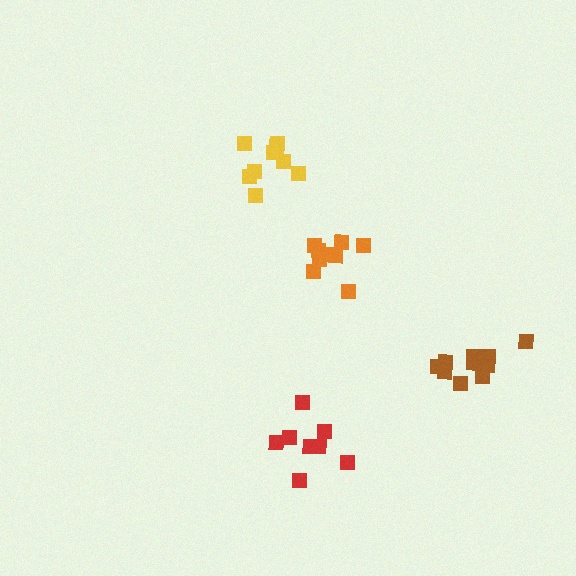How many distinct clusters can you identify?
There are 4 distinct clusters.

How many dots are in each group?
Group 1: 9 dots, Group 2: 9 dots, Group 3: 11 dots, Group 4: 8 dots (37 total).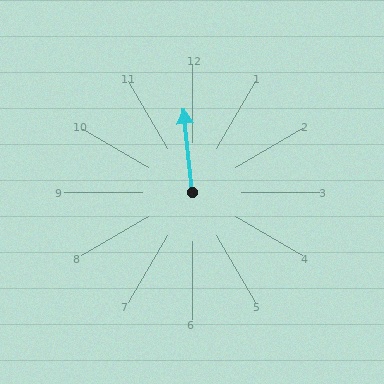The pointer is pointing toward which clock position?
Roughly 12 o'clock.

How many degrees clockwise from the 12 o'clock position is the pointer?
Approximately 354 degrees.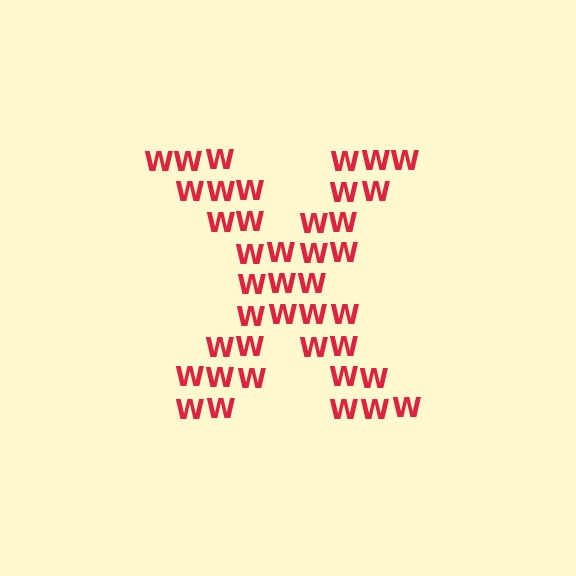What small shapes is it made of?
It is made of small letter W's.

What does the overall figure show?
The overall figure shows the letter X.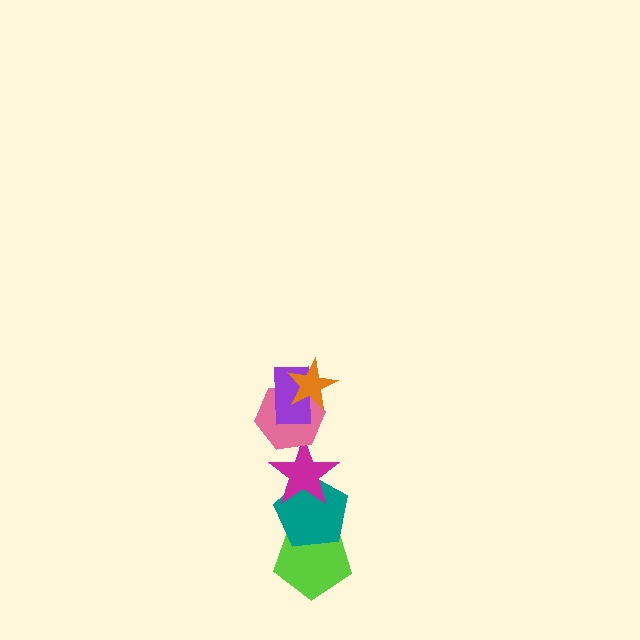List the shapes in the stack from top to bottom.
From top to bottom: the orange star, the purple rectangle, the pink hexagon, the magenta star, the teal pentagon, the lime pentagon.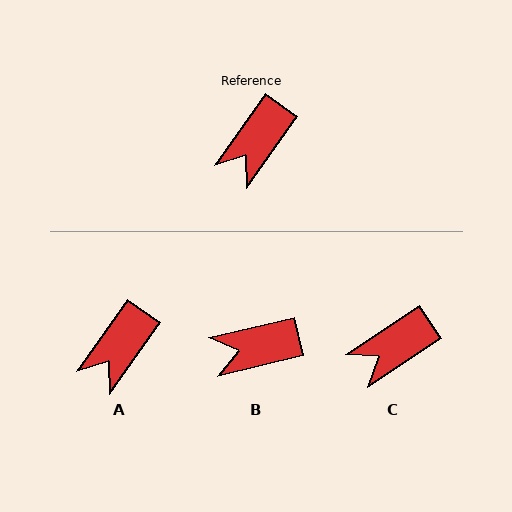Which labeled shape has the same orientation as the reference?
A.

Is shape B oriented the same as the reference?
No, it is off by about 41 degrees.